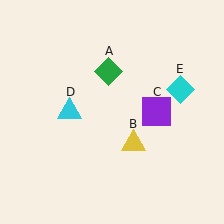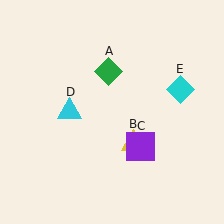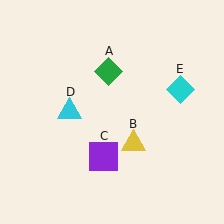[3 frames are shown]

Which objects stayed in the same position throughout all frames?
Green diamond (object A) and yellow triangle (object B) and cyan triangle (object D) and cyan diamond (object E) remained stationary.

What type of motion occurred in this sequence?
The purple square (object C) rotated clockwise around the center of the scene.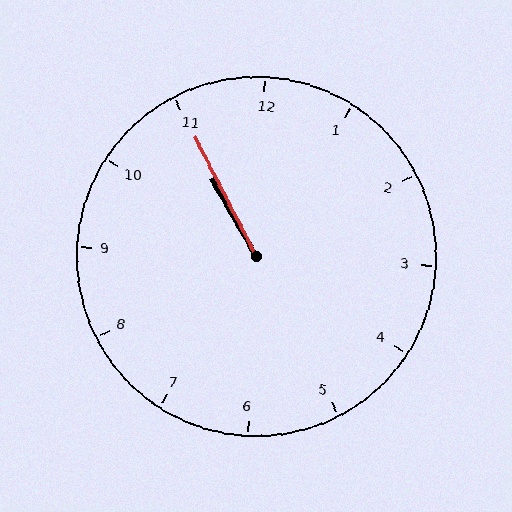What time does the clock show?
10:55.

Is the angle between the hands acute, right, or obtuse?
It is acute.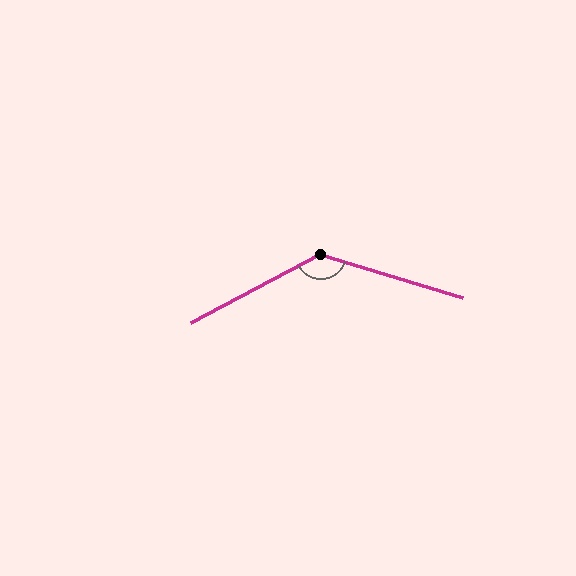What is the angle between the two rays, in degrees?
Approximately 135 degrees.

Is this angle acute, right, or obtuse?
It is obtuse.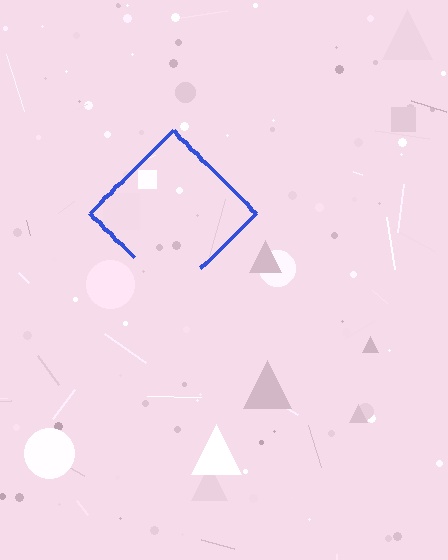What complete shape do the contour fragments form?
The contour fragments form a diamond.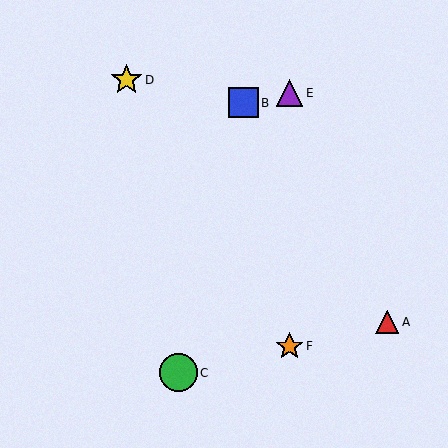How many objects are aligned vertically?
2 objects (E, F) are aligned vertically.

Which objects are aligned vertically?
Objects E, F are aligned vertically.